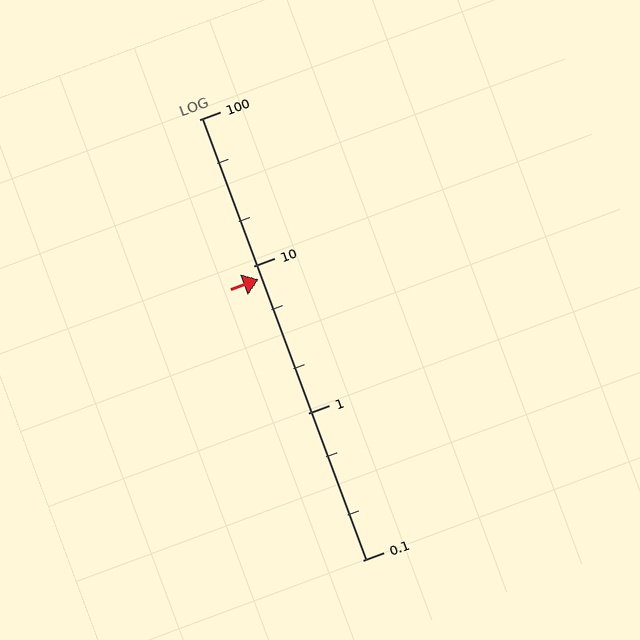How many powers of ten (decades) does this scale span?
The scale spans 3 decades, from 0.1 to 100.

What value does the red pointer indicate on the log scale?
The pointer indicates approximately 8.2.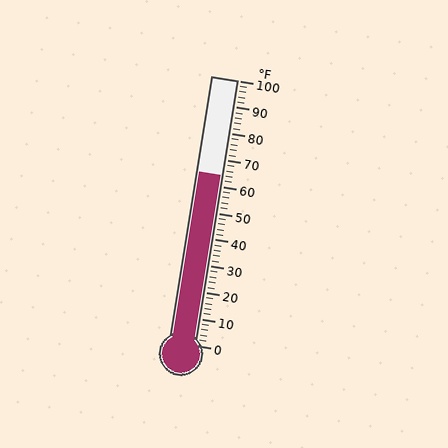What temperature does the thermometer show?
The thermometer shows approximately 64°F.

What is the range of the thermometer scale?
The thermometer scale ranges from 0°F to 100°F.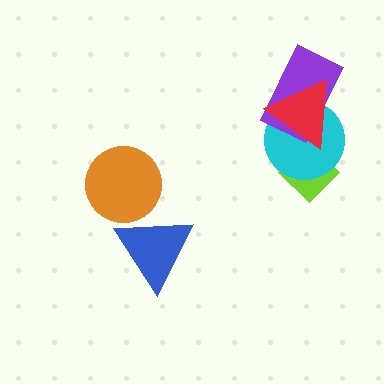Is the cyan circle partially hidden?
Yes, it is partially covered by another shape.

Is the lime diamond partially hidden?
Yes, it is partially covered by another shape.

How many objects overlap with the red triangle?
3 objects overlap with the red triangle.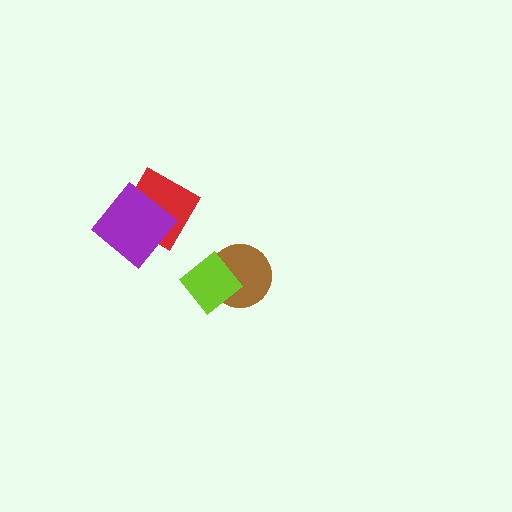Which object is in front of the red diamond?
The purple diamond is in front of the red diamond.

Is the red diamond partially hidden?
Yes, it is partially covered by another shape.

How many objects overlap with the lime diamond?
1 object overlaps with the lime diamond.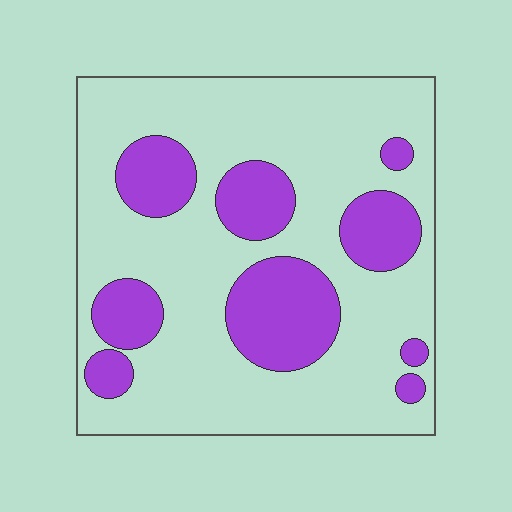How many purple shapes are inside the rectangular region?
9.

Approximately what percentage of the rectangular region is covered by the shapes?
Approximately 25%.